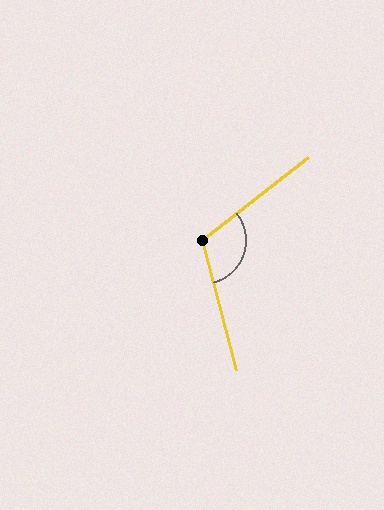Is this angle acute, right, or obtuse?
It is obtuse.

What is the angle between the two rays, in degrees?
Approximately 113 degrees.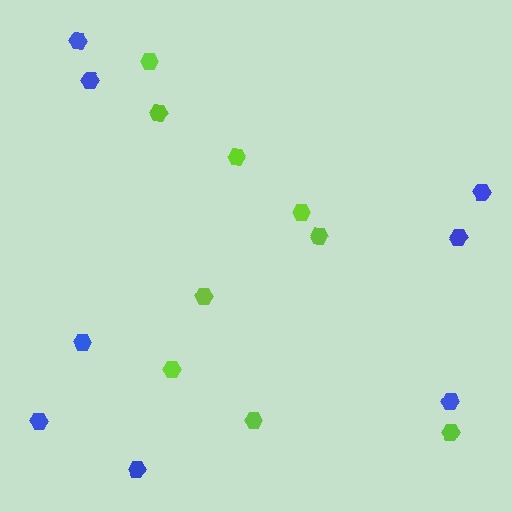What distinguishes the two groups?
There are 2 groups: one group of lime hexagons (9) and one group of blue hexagons (8).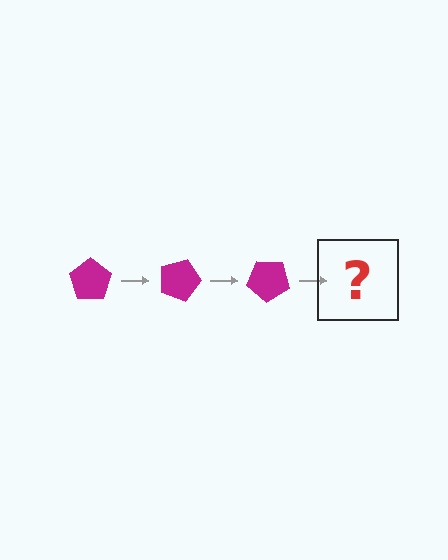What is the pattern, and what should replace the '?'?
The pattern is that the pentagon rotates 20 degrees each step. The '?' should be a magenta pentagon rotated 60 degrees.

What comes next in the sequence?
The next element should be a magenta pentagon rotated 60 degrees.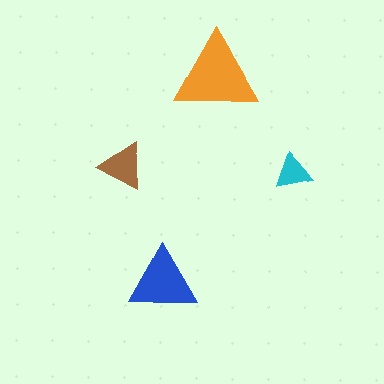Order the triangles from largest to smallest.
the orange one, the blue one, the brown one, the cyan one.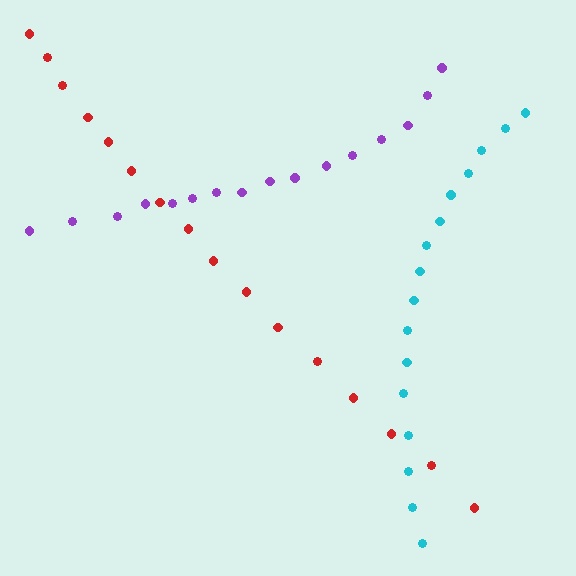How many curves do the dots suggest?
There are 3 distinct paths.